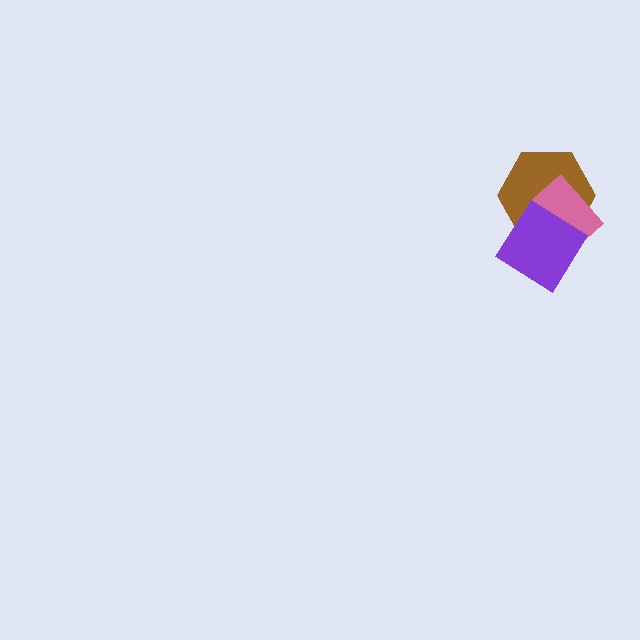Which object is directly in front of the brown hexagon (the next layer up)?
The pink rectangle is directly in front of the brown hexagon.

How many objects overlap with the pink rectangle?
2 objects overlap with the pink rectangle.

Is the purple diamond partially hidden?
No, no other shape covers it.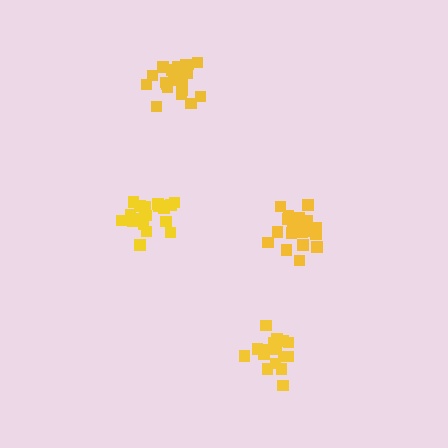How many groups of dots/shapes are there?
There are 4 groups.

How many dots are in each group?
Group 1: 20 dots, Group 2: 21 dots, Group 3: 21 dots, Group 4: 18 dots (80 total).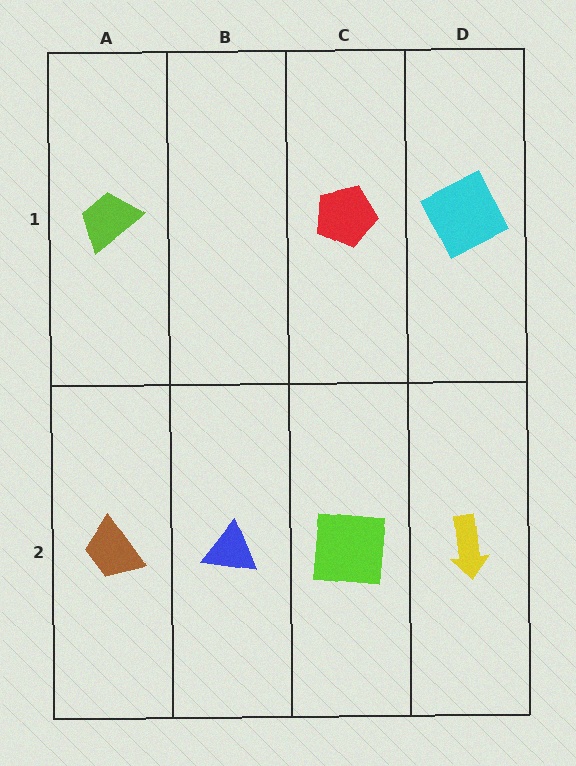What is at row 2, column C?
A lime square.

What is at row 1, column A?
A lime trapezoid.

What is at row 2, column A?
A brown trapezoid.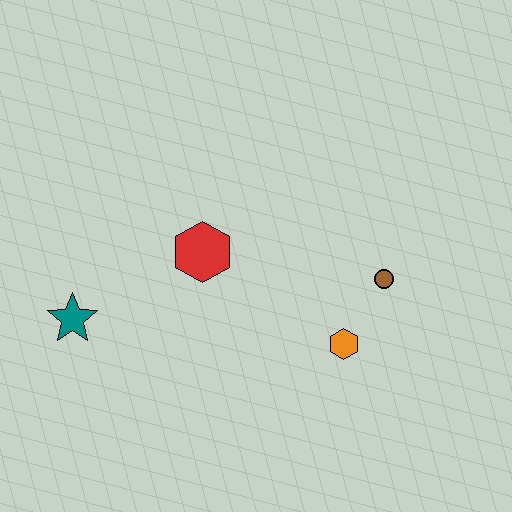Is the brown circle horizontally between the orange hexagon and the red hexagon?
No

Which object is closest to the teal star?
The red hexagon is closest to the teal star.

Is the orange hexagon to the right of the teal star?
Yes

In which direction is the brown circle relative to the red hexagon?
The brown circle is to the right of the red hexagon.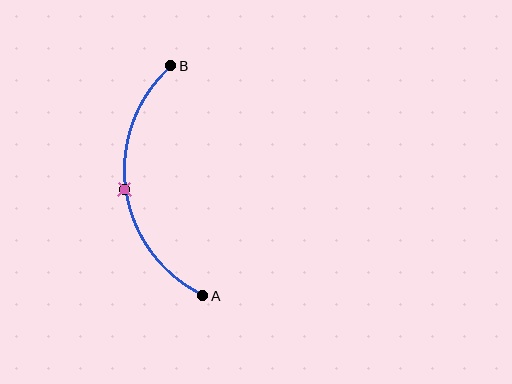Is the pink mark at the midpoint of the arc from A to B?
Yes. The pink mark lies on the arc at equal arc-length from both A and B — it is the arc midpoint.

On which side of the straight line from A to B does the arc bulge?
The arc bulges to the left of the straight line connecting A and B.